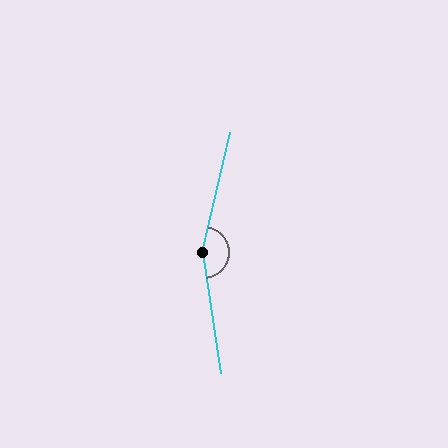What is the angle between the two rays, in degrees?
Approximately 159 degrees.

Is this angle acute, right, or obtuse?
It is obtuse.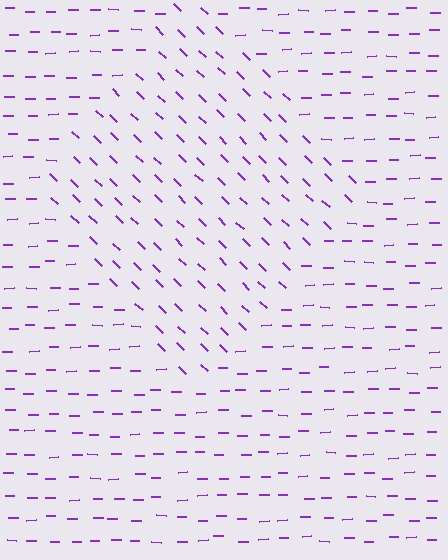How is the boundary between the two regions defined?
The boundary is defined purely by a change in line orientation (approximately 45 degrees difference). All lines are the same color and thickness.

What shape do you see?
I see a diamond.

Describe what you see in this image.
The image is filled with small purple line segments. A diamond region in the image has lines oriented differently from the surrounding lines, creating a visible texture boundary.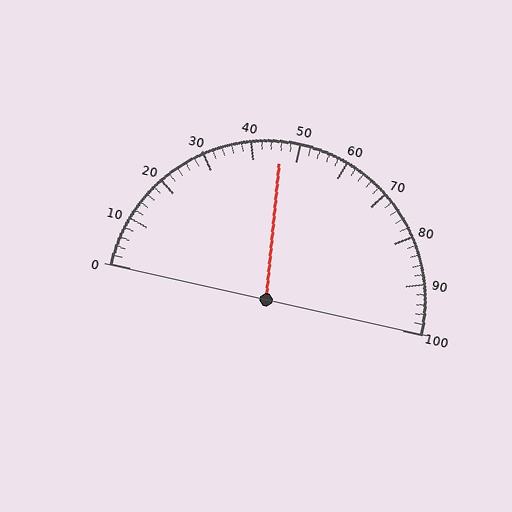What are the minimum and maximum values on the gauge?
The gauge ranges from 0 to 100.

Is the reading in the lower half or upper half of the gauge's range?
The reading is in the lower half of the range (0 to 100).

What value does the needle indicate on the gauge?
The needle indicates approximately 46.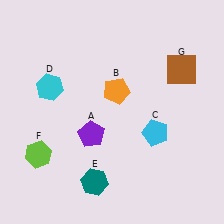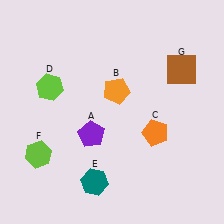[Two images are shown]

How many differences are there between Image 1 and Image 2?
There are 2 differences between the two images.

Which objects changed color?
C changed from cyan to orange. D changed from cyan to lime.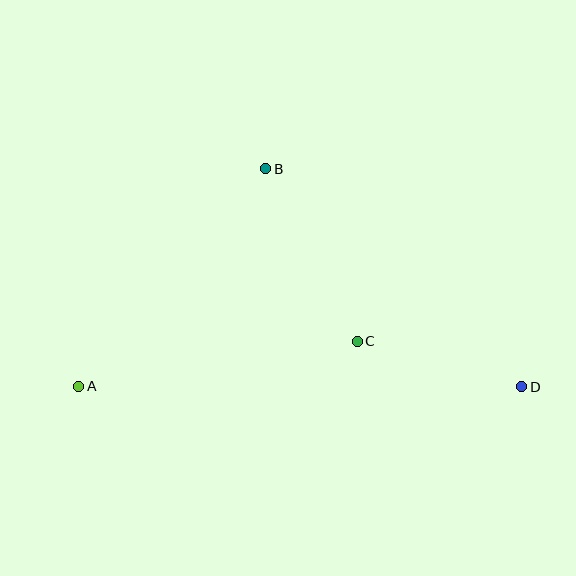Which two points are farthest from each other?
Points A and D are farthest from each other.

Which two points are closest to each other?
Points C and D are closest to each other.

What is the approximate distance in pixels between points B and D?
The distance between B and D is approximately 336 pixels.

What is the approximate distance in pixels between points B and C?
The distance between B and C is approximately 195 pixels.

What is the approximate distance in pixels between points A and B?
The distance between A and B is approximately 287 pixels.